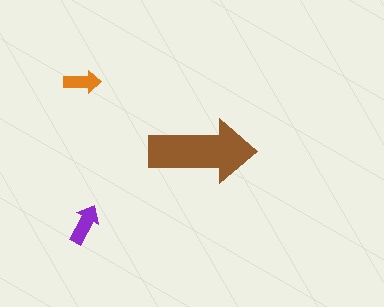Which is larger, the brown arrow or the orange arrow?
The brown one.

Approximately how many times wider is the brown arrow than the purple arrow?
About 2.5 times wider.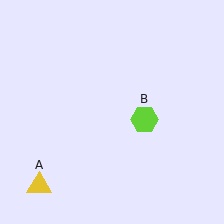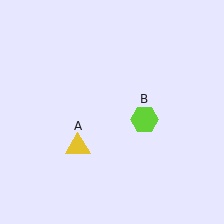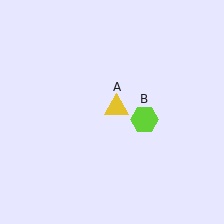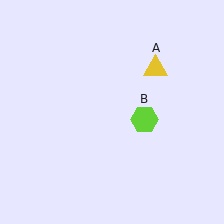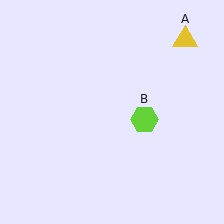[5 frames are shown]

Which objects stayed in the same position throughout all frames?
Lime hexagon (object B) remained stationary.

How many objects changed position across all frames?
1 object changed position: yellow triangle (object A).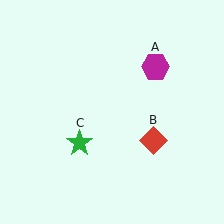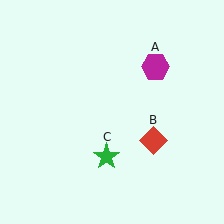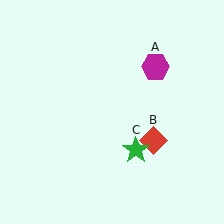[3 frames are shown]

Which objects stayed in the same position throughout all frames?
Magenta hexagon (object A) and red diamond (object B) remained stationary.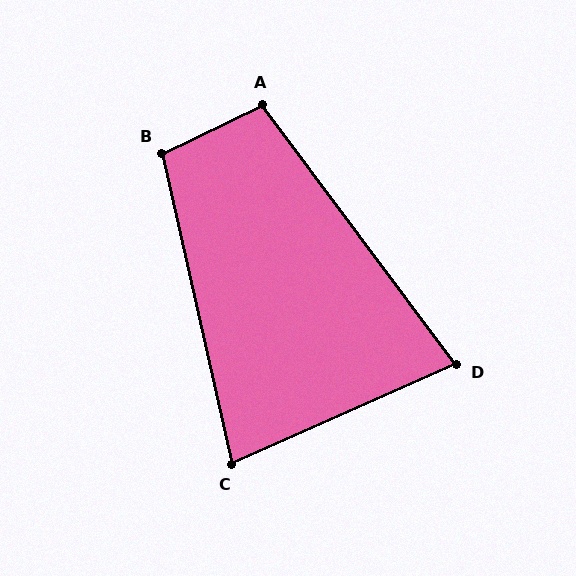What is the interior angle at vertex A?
Approximately 101 degrees (obtuse).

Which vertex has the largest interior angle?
B, at approximately 103 degrees.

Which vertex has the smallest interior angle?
D, at approximately 77 degrees.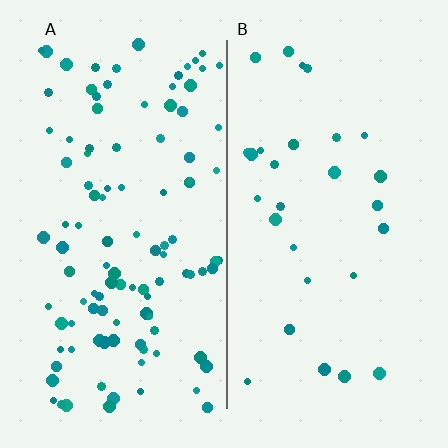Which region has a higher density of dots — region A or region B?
A (the left).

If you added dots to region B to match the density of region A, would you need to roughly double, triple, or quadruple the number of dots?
Approximately quadruple.